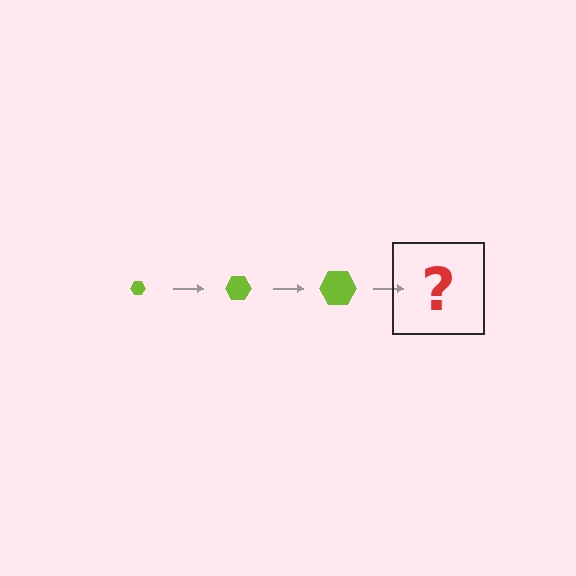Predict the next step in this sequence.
The next step is a lime hexagon, larger than the previous one.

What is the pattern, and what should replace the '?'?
The pattern is that the hexagon gets progressively larger each step. The '?' should be a lime hexagon, larger than the previous one.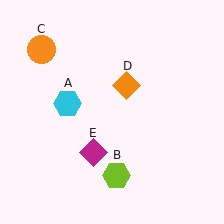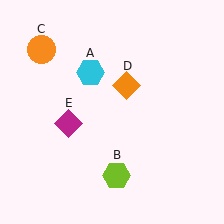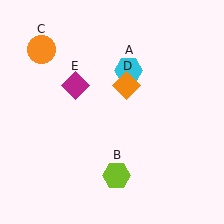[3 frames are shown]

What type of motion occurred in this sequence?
The cyan hexagon (object A), magenta diamond (object E) rotated clockwise around the center of the scene.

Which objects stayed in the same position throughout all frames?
Lime hexagon (object B) and orange circle (object C) and orange diamond (object D) remained stationary.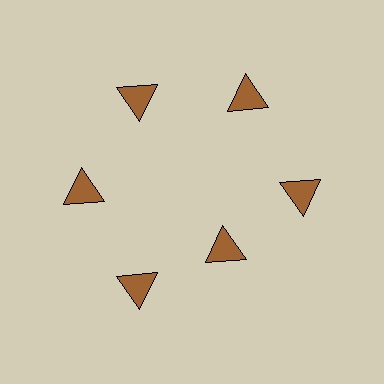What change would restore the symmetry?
The symmetry would be restored by moving it outward, back onto the ring so that all 6 triangles sit at equal angles and equal distance from the center.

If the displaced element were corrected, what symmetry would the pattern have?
It would have 6-fold rotational symmetry — the pattern would map onto itself every 60 degrees.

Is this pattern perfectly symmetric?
No. The 6 brown triangles are arranged in a ring, but one element near the 5 o'clock position is pulled inward toward the center, breaking the 6-fold rotational symmetry.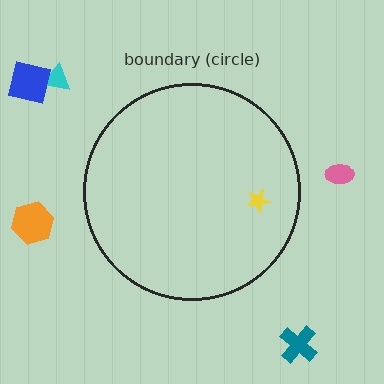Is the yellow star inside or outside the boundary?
Inside.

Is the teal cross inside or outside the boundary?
Outside.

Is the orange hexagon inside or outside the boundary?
Outside.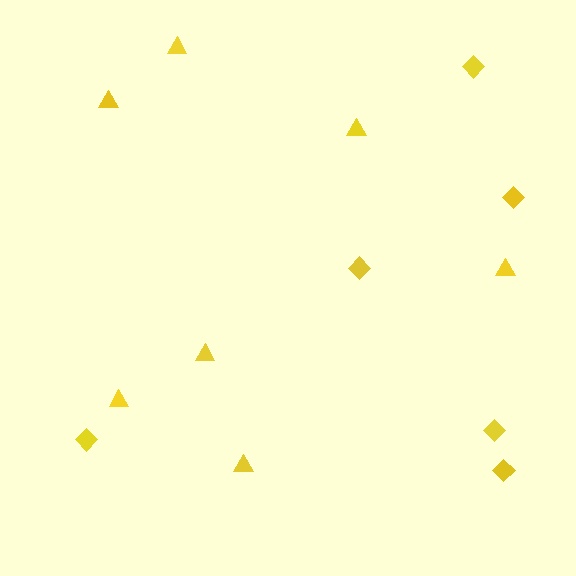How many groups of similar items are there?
There are 2 groups: one group of triangles (7) and one group of diamonds (6).